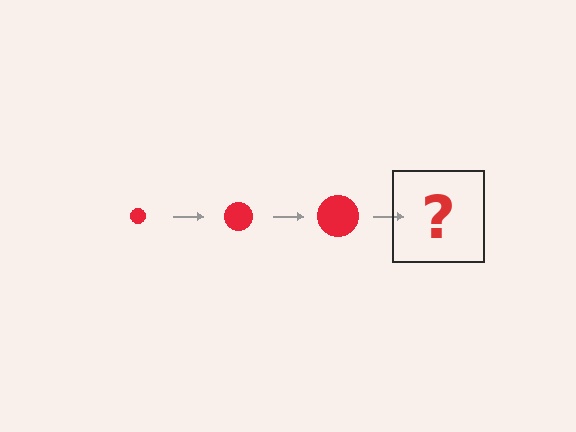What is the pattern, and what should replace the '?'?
The pattern is that the circle gets progressively larger each step. The '?' should be a red circle, larger than the previous one.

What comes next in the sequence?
The next element should be a red circle, larger than the previous one.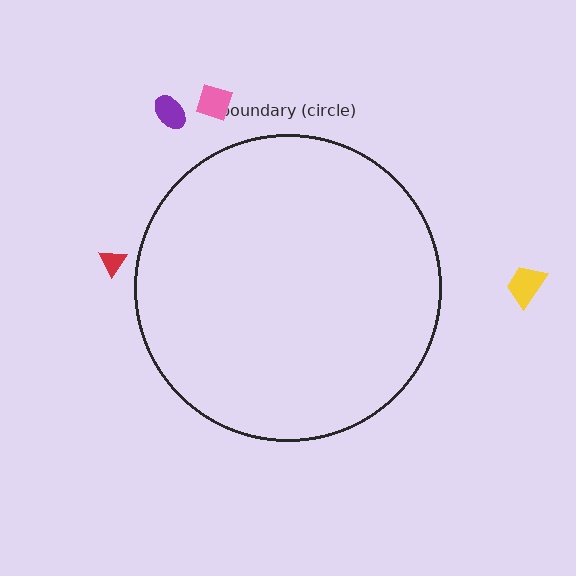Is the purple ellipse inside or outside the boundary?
Outside.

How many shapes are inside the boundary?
0 inside, 4 outside.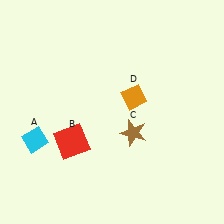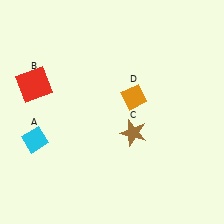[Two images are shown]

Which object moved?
The red square (B) moved up.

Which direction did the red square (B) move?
The red square (B) moved up.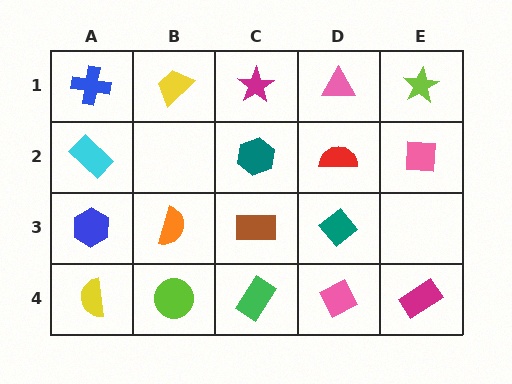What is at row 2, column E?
A pink square.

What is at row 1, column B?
A yellow trapezoid.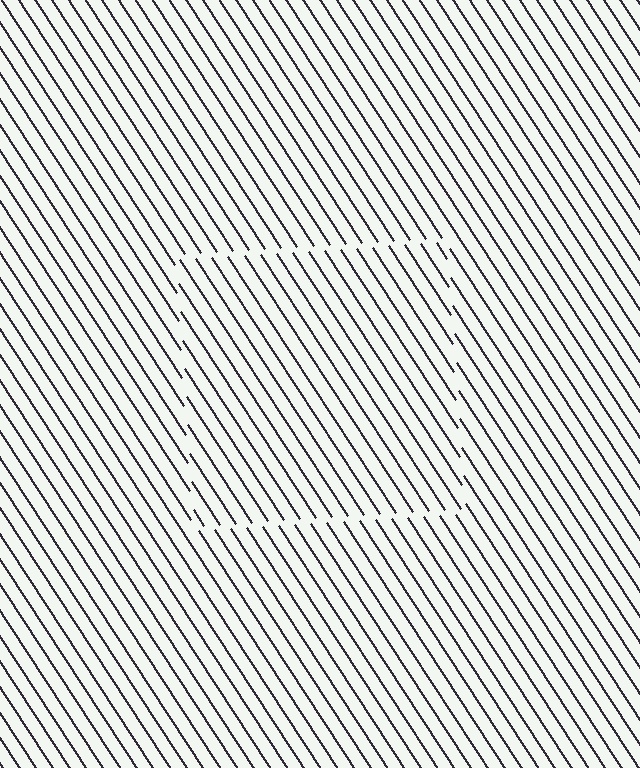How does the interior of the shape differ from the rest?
The interior of the shape contains the same grating, shifted by half a period — the contour is defined by the phase discontinuity where line-ends from the inner and outer gratings abut.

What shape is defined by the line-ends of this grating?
An illusory square. The interior of the shape contains the same grating, shifted by half a period — the contour is defined by the phase discontinuity where line-ends from the inner and outer gratings abut.